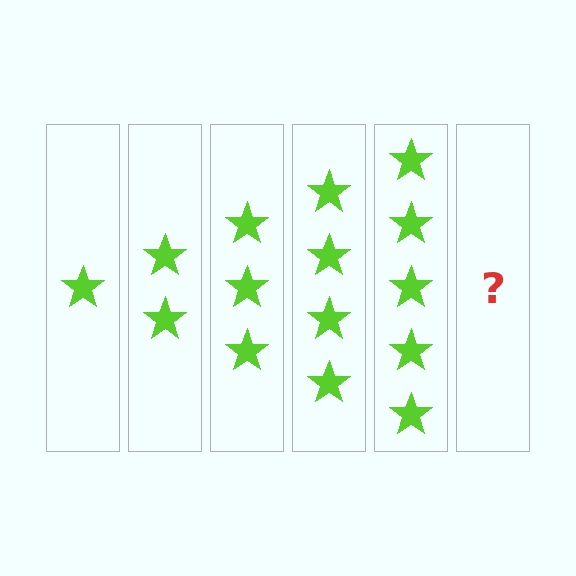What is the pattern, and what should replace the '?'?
The pattern is that each step adds one more star. The '?' should be 6 stars.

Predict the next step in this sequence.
The next step is 6 stars.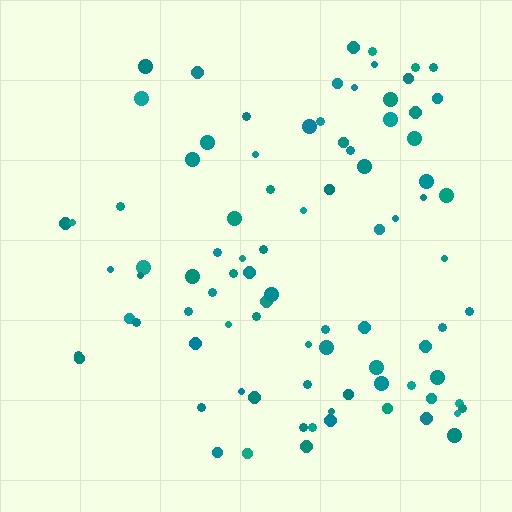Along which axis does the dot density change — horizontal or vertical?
Horizontal.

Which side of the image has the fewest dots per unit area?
The left.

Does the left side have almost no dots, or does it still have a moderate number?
Still a moderate number, just noticeably fewer than the right.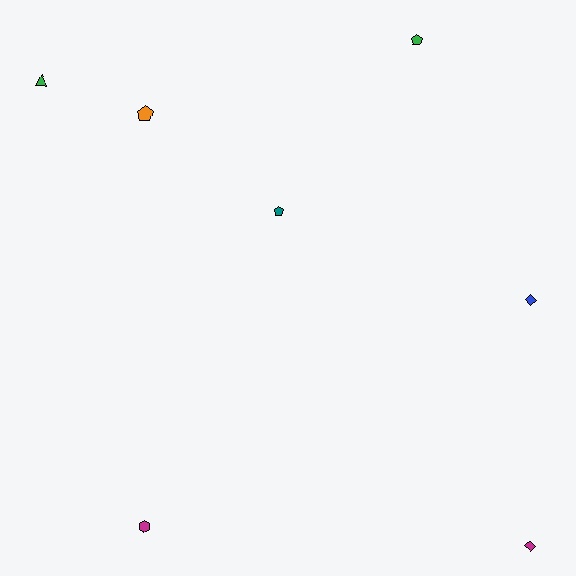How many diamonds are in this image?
There are 2 diamonds.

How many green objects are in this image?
There are 2 green objects.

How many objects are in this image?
There are 7 objects.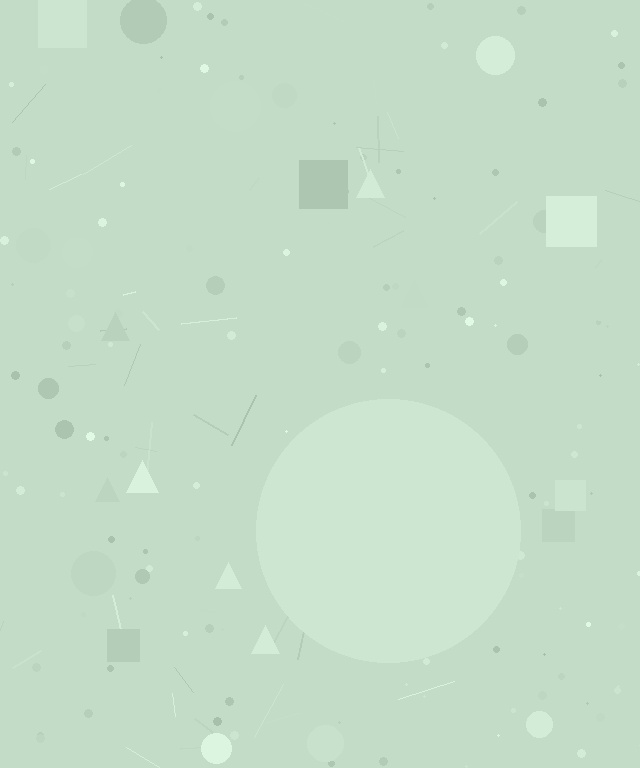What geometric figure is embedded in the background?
A circle is embedded in the background.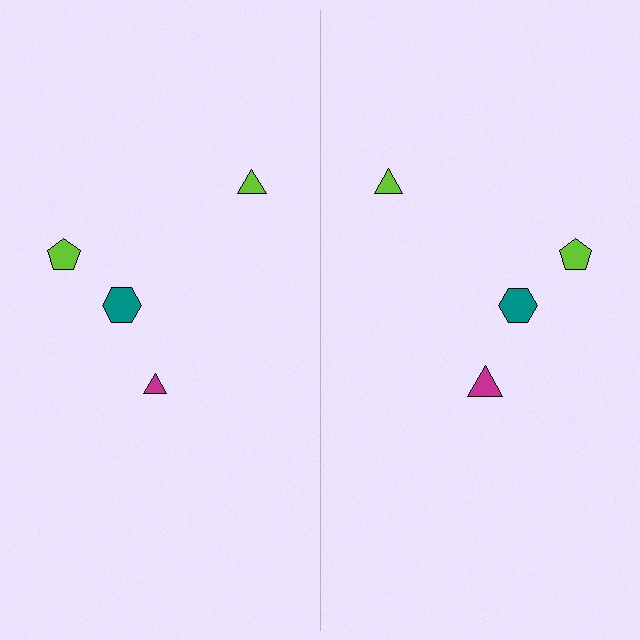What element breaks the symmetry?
The magenta triangle on the right side has a different size than its mirror counterpart.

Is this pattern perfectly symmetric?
No, the pattern is not perfectly symmetric. The magenta triangle on the right side has a different size than its mirror counterpart.